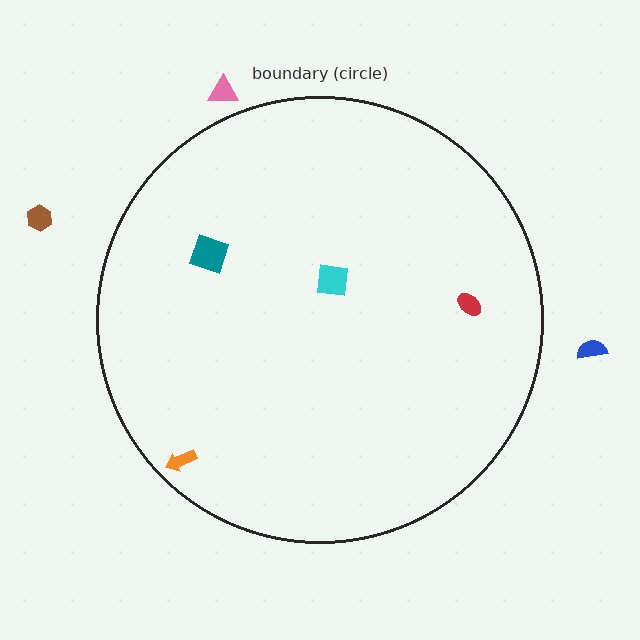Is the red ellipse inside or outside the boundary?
Inside.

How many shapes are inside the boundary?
4 inside, 3 outside.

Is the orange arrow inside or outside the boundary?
Inside.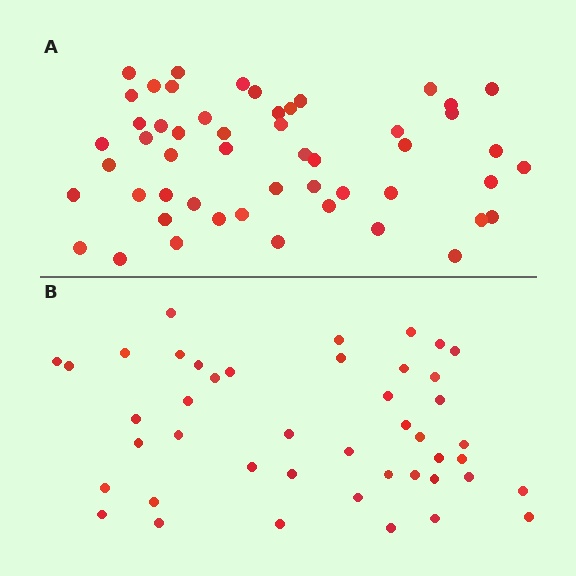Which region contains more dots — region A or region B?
Region A (the top region) has more dots.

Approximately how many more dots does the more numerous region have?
Region A has roughly 8 or so more dots than region B.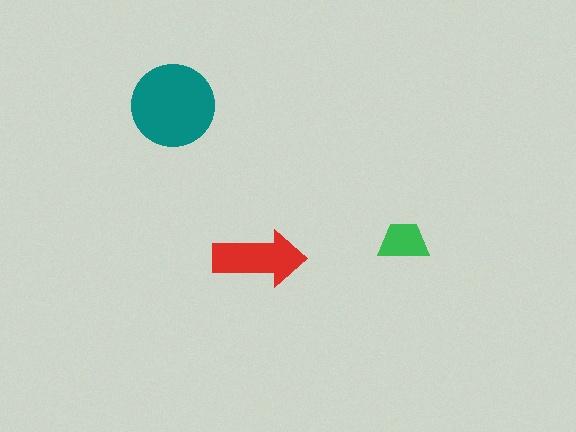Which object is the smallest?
The green trapezoid.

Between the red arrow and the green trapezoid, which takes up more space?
The red arrow.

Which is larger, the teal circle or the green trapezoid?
The teal circle.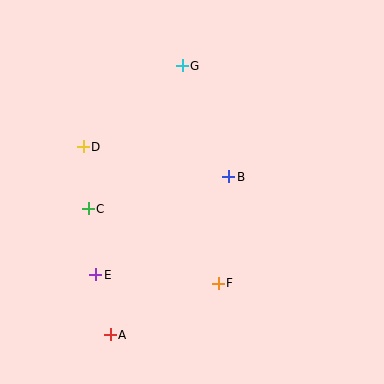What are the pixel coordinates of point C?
Point C is at (88, 209).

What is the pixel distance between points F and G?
The distance between F and G is 221 pixels.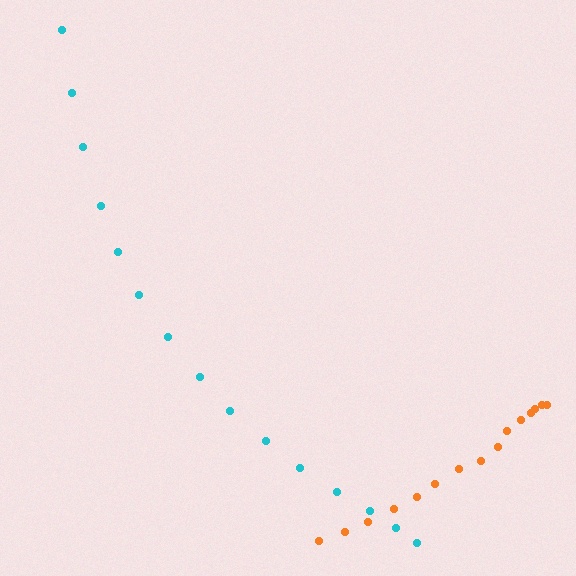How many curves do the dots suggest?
There are 2 distinct paths.